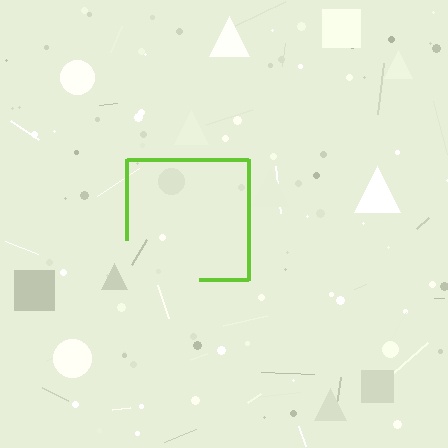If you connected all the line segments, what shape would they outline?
They would outline a square.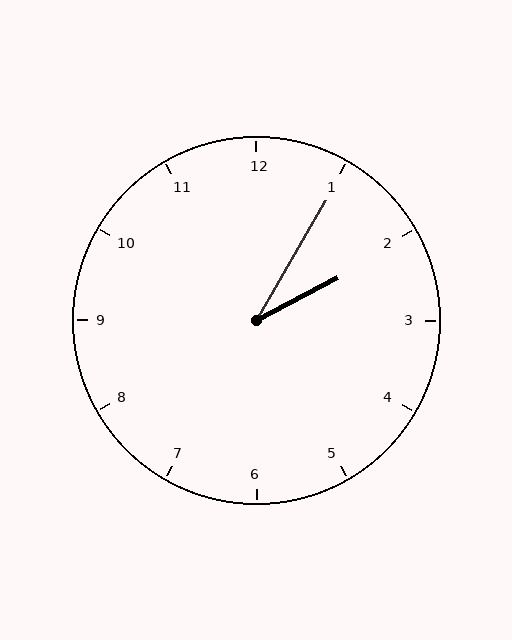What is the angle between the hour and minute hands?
Approximately 32 degrees.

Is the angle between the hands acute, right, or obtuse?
It is acute.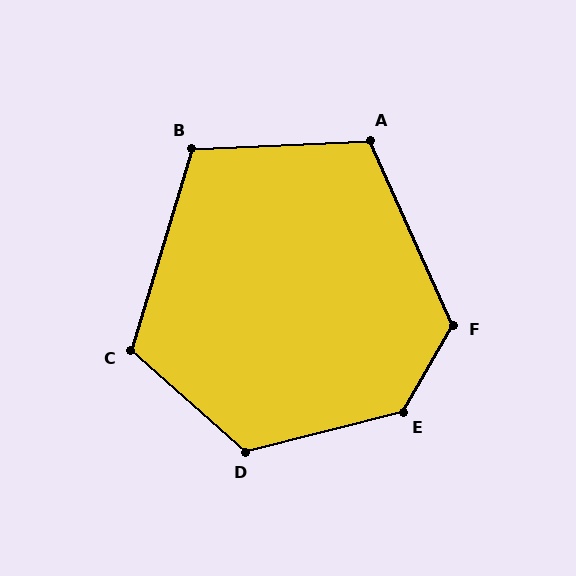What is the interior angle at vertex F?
Approximately 126 degrees (obtuse).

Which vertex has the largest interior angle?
E, at approximately 134 degrees.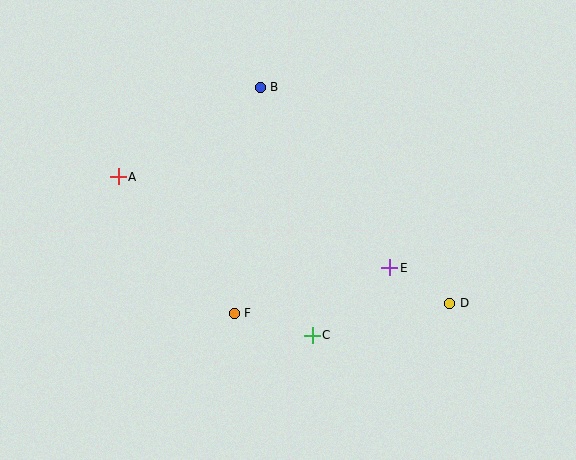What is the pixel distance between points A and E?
The distance between A and E is 286 pixels.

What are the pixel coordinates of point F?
Point F is at (234, 313).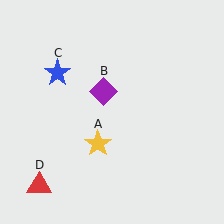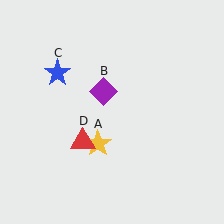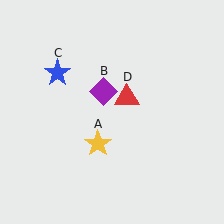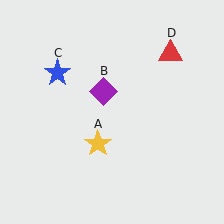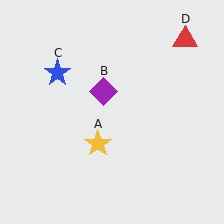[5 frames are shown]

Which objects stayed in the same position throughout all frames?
Yellow star (object A) and purple diamond (object B) and blue star (object C) remained stationary.